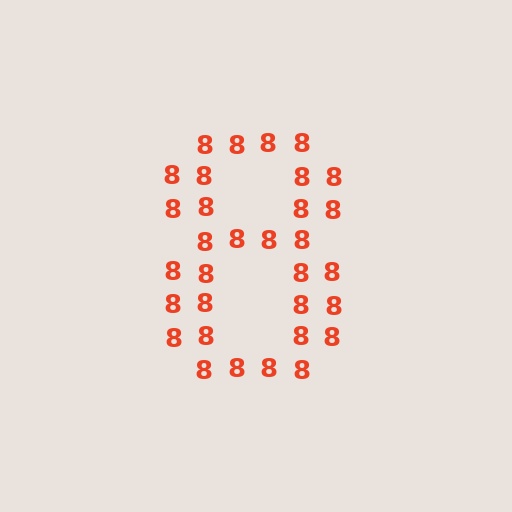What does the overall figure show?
The overall figure shows the digit 8.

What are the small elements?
The small elements are digit 8's.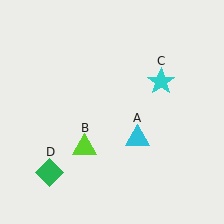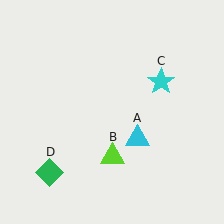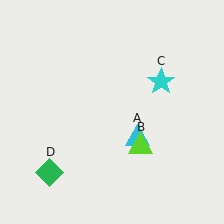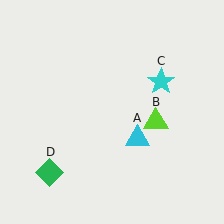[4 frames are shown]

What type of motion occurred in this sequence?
The lime triangle (object B) rotated counterclockwise around the center of the scene.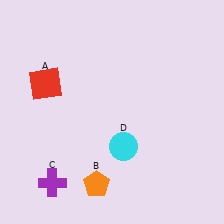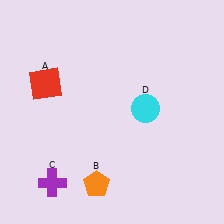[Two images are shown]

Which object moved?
The cyan circle (D) moved up.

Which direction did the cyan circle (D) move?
The cyan circle (D) moved up.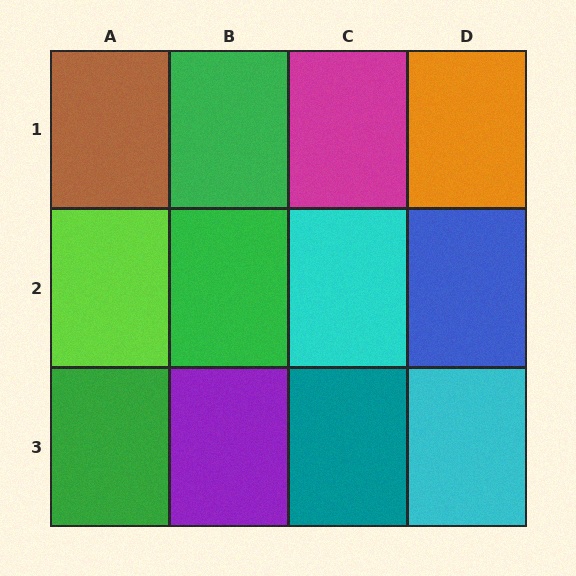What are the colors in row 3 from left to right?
Green, purple, teal, cyan.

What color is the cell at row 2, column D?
Blue.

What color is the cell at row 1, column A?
Brown.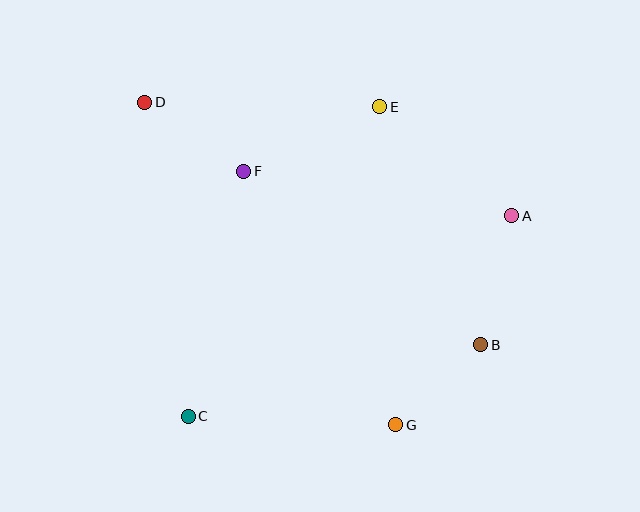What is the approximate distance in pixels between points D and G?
The distance between D and G is approximately 408 pixels.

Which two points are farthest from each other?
Points B and D are farthest from each other.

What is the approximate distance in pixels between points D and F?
The distance between D and F is approximately 121 pixels.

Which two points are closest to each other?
Points B and G are closest to each other.